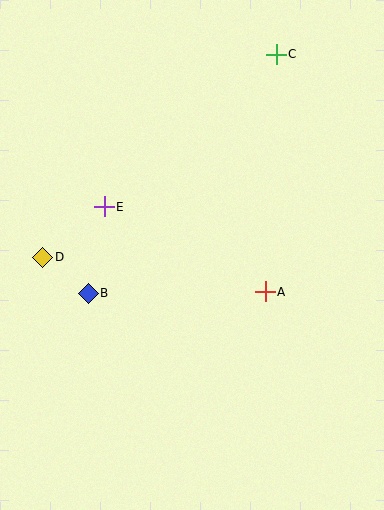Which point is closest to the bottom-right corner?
Point A is closest to the bottom-right corner.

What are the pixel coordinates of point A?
Point A is at (265, 292).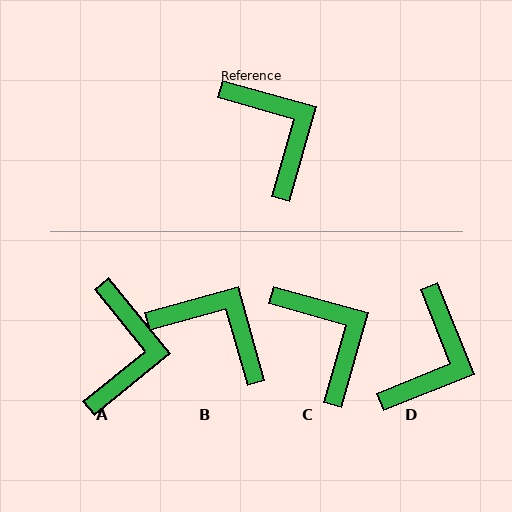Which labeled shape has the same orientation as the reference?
C.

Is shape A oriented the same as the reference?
No, it is off by about 35 degrees.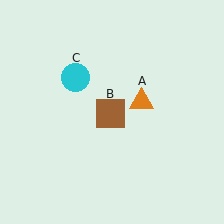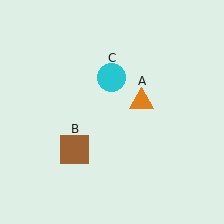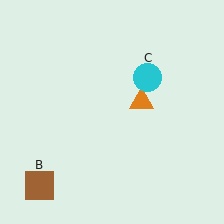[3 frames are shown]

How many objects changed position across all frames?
2 objects changed position: brown square (object B), cyan circle (object C).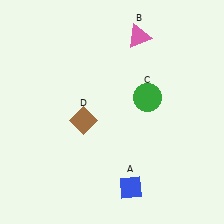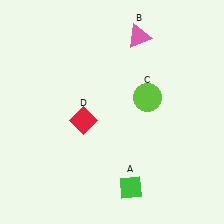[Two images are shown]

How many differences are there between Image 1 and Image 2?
There are 3 differences between the two images.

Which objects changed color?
A changed from blue to green. C changed from green to lime. D changed from brown to red.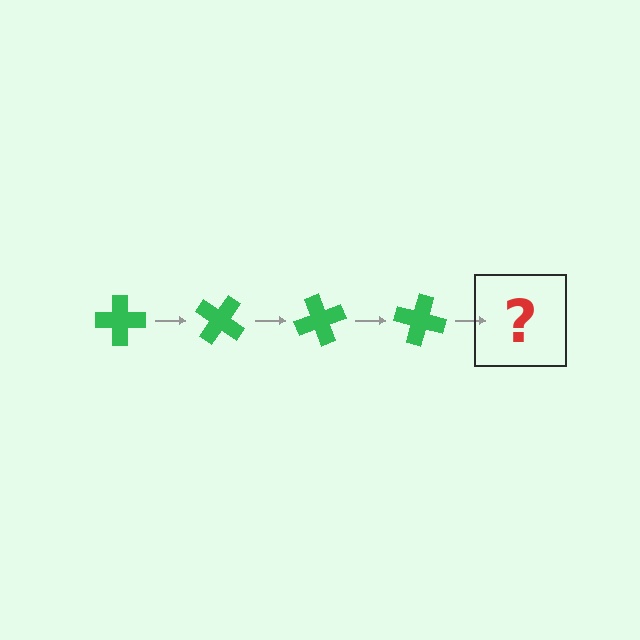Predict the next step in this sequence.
The next step is a green cross rotated 140 degrees.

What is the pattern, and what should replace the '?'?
The pattern is that the cross rotates 35 degrees each step. The '?' should be a green cross rotated 140 degrees.